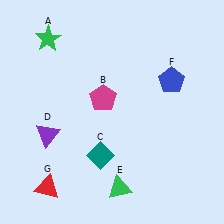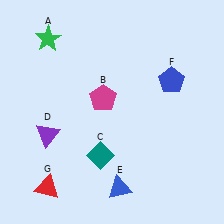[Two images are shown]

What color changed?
The triangle (E) changed from green in Image 1 to blue in Image 2.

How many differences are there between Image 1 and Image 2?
There is 1 difference between the two images.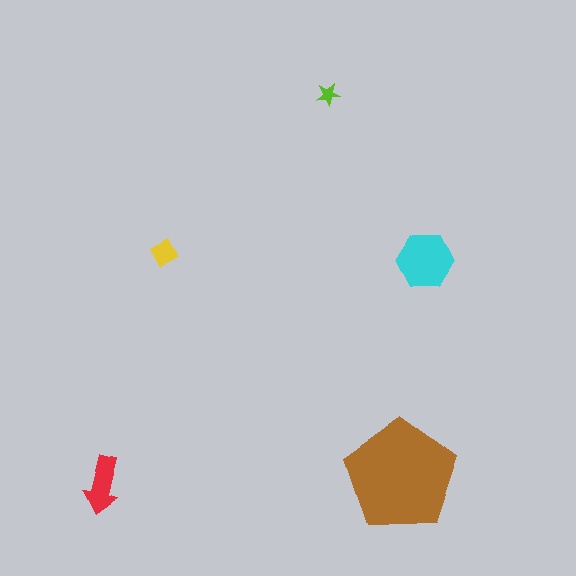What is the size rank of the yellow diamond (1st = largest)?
4th.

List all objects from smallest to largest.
The lime star, the yellow diamond, the red arrow, the cyan hexagon, the brown pentagon.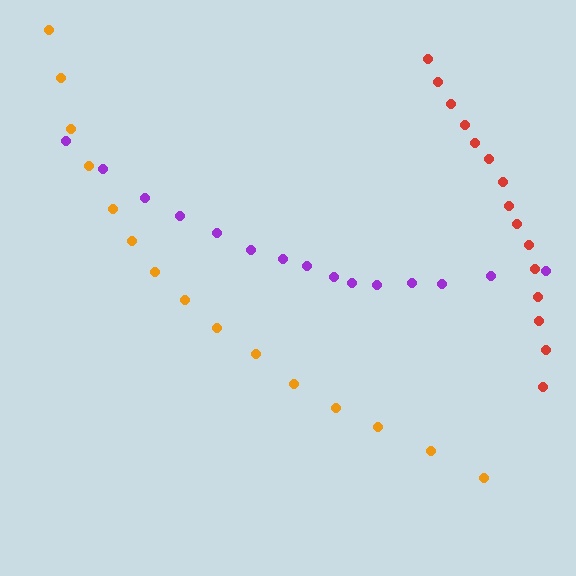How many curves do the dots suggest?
There are 3 distinct paths.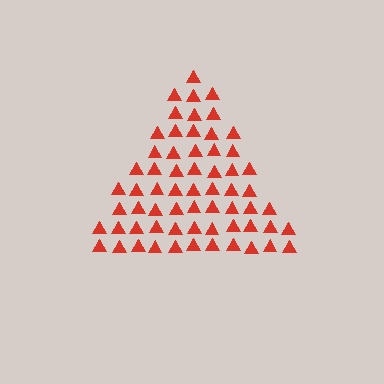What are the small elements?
The small elements are triangles.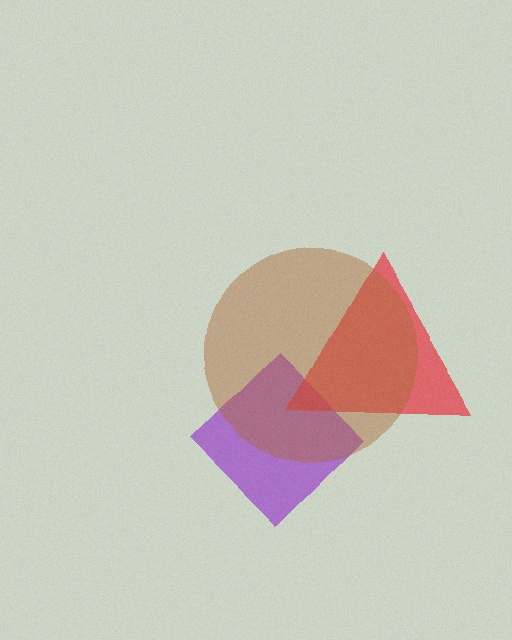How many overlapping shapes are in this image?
There are 3 overlapping shapes in the image.